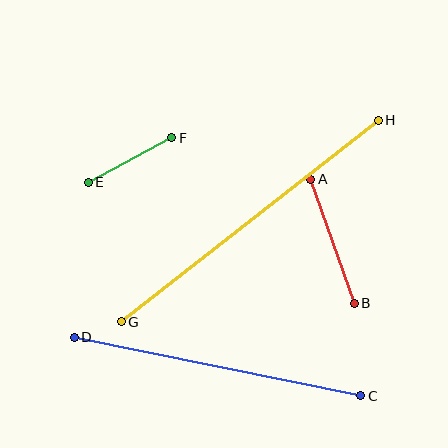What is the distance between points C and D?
The distance is approximately 292 pixels.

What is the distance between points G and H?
The distance is approximately 327 pixels.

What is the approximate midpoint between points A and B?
The midpoint is at approximately (333, 241) pixels.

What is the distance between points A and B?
The distance is approximately 131 pixels.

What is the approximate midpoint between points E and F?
The midpoint is at approximately (130, 160) pixels.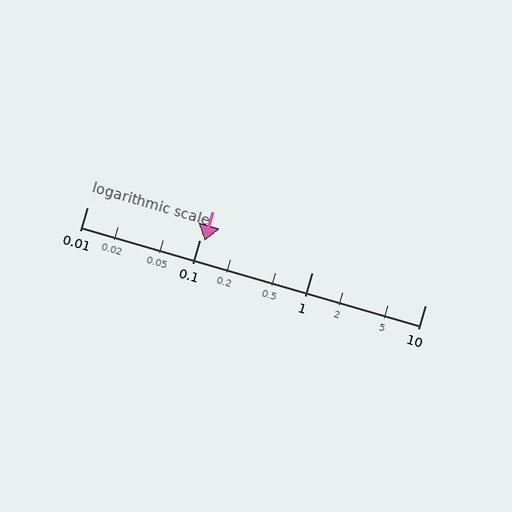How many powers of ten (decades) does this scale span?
The scale spans 3 decades, from 0.01 to 10.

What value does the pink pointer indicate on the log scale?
The pointer indicates approximately 0.11.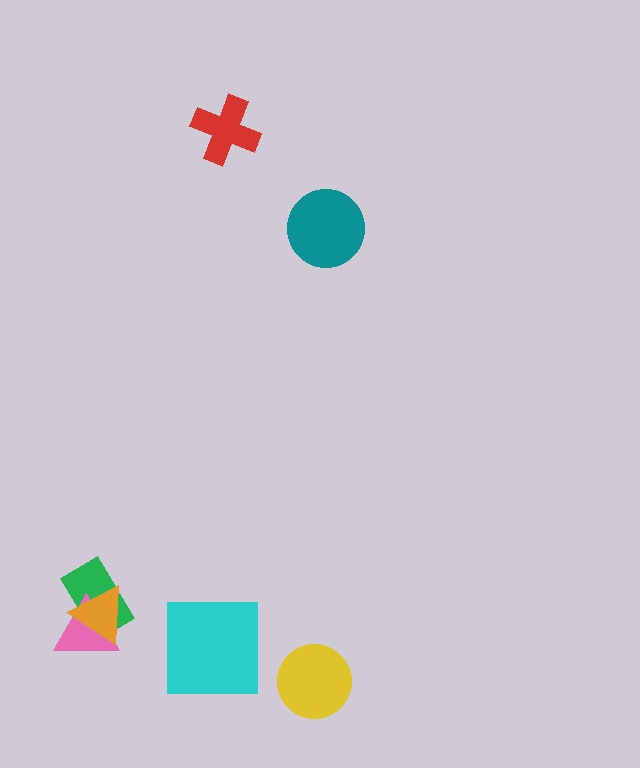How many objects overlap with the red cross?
0 objects overlap with the red cross.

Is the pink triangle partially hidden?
Yes, it is partially covered by another shape.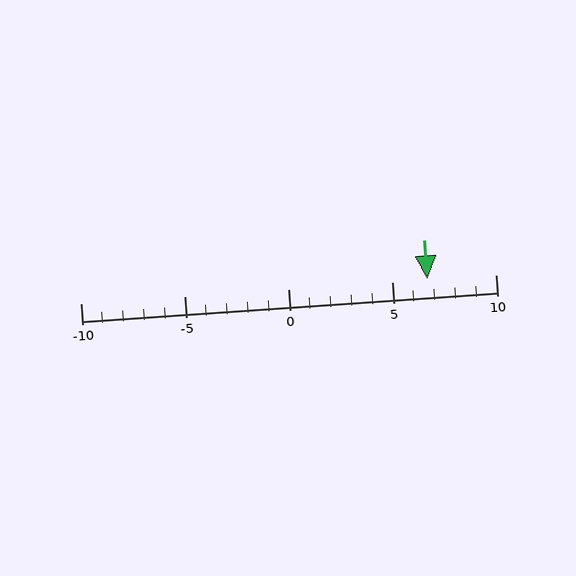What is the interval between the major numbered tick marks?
The major tick marks are spaced 5 units apart.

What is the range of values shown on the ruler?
The ruler shows values from -10 to 10.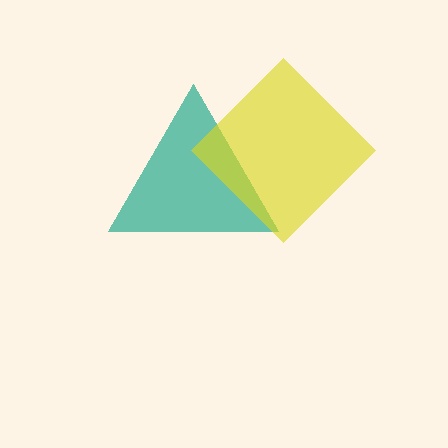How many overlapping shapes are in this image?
There are 2 overlapping shapes in the image.